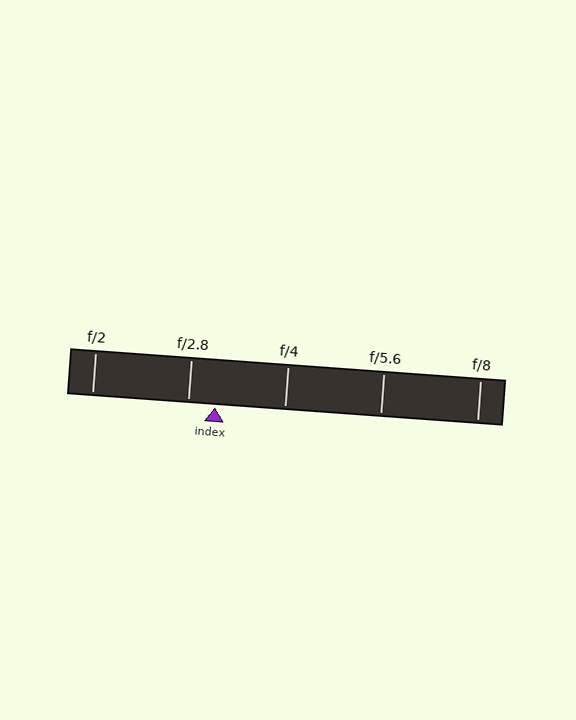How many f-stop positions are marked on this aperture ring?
There are 5 f-stop positions marked.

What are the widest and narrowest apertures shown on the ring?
The widest aperture shown is f/2 and the narrowest is f/8.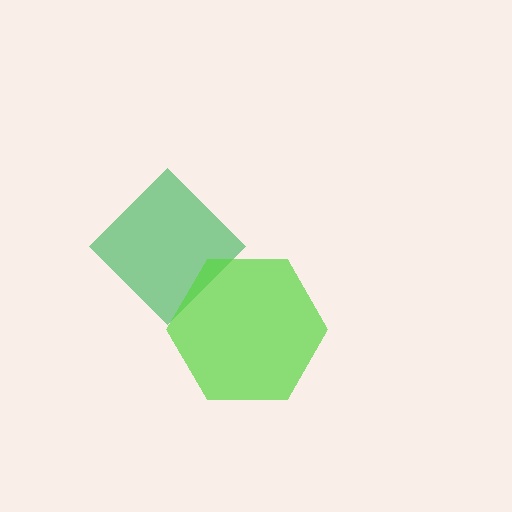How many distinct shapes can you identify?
There are 2 distinct shapes: a green diamond, a lime hexagon.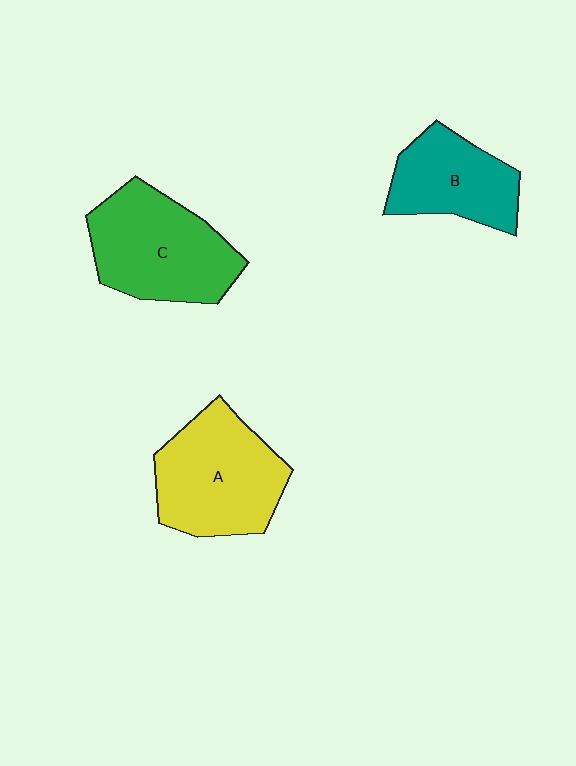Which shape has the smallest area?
Shape B (teal).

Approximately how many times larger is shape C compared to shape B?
Approximately 1.4 times.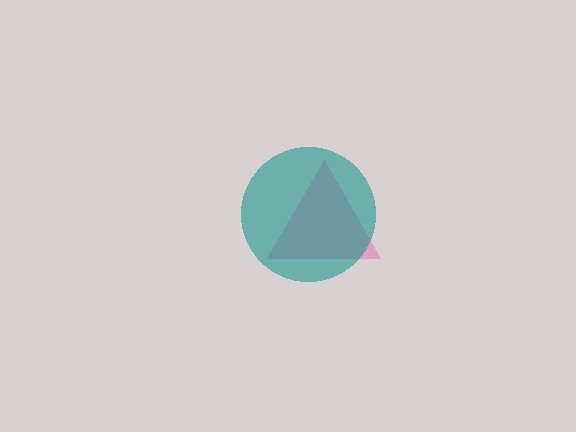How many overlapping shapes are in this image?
There are 2 overlapping shapes in the image.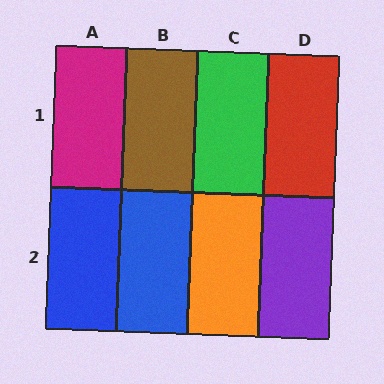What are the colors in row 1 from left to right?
Magenta, brown, green, red.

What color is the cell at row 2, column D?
Purple.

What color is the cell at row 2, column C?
Orange.